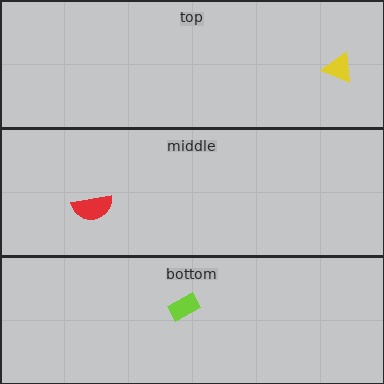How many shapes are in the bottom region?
1.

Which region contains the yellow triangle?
The top region.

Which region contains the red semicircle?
The middle region.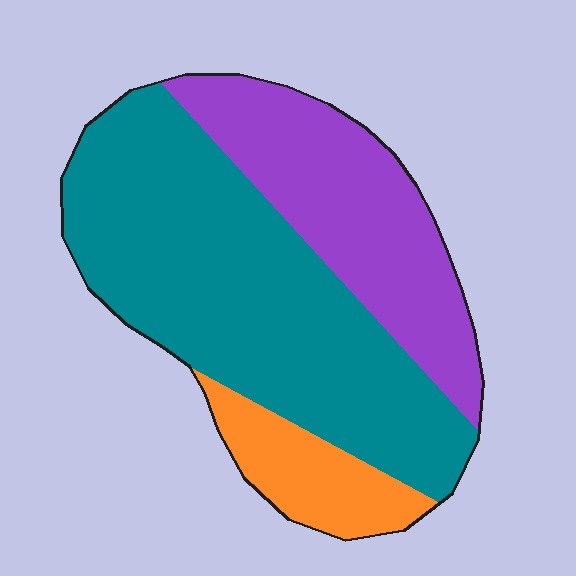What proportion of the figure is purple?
Purple covers roughly 30% of the figure.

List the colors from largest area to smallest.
From largest to smallest: teal, purple, orange.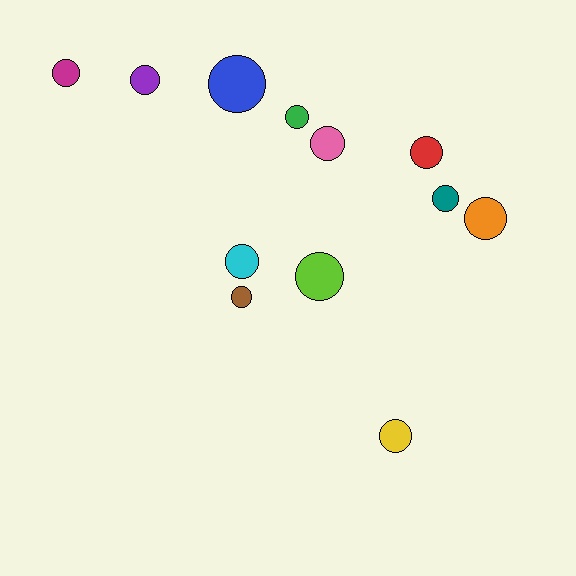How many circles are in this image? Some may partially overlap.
There are 12 circles.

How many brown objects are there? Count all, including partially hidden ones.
There is 1 brown object.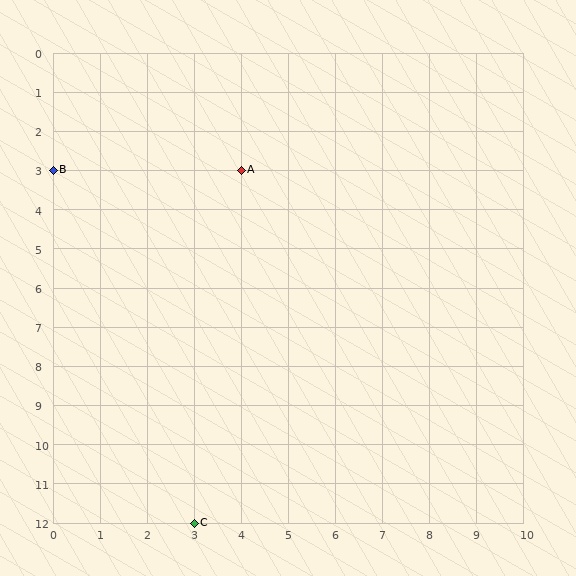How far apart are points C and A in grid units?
Points C and A are 1 column and 9 rows apart (about 9.1 grid units diagonally).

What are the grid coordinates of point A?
Point A is at grid coordinates (4, 3).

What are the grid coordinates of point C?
Point C is at grid coordinates (3, 12).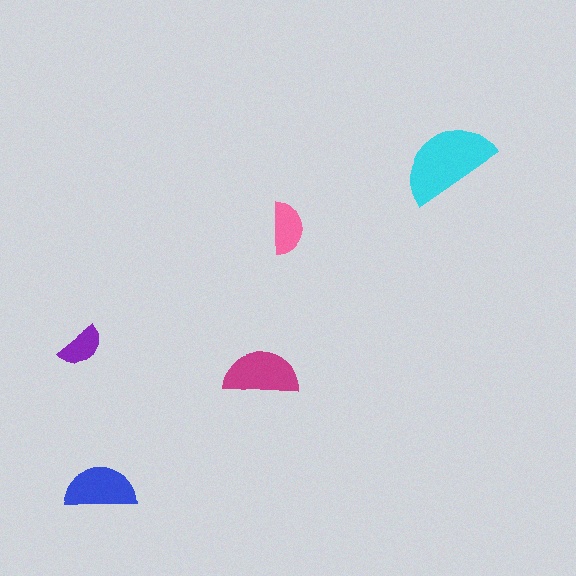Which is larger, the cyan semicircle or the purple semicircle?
The cyan one.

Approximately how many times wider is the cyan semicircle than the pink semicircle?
About 2 times wider.